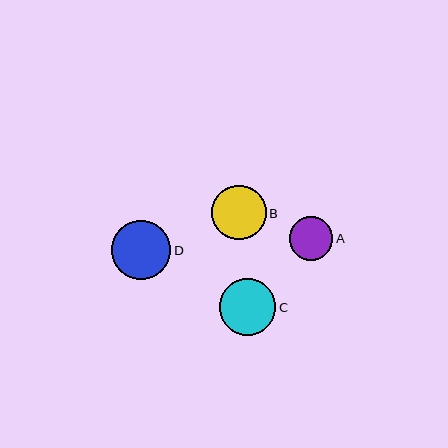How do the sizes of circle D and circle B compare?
Circle D and circle B are approximately the same size.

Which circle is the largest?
Circle D is the largest with a size of approximately 59 pixels.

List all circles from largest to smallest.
From largest to smallest: D, C, B, A.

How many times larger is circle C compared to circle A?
Circle C is approximately 1.3 times the size of circle A.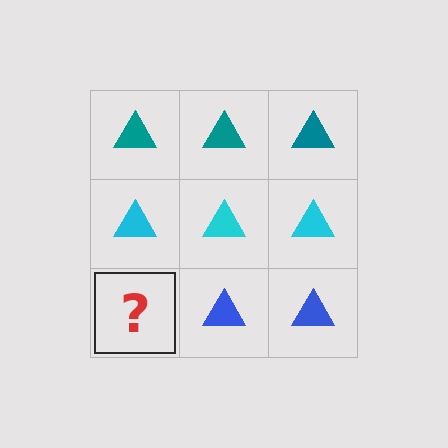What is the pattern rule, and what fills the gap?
The rule is that each row has a consistent color. The gap should be filled with a blue triangle.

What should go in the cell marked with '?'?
The missing cell should contain a blue triangle.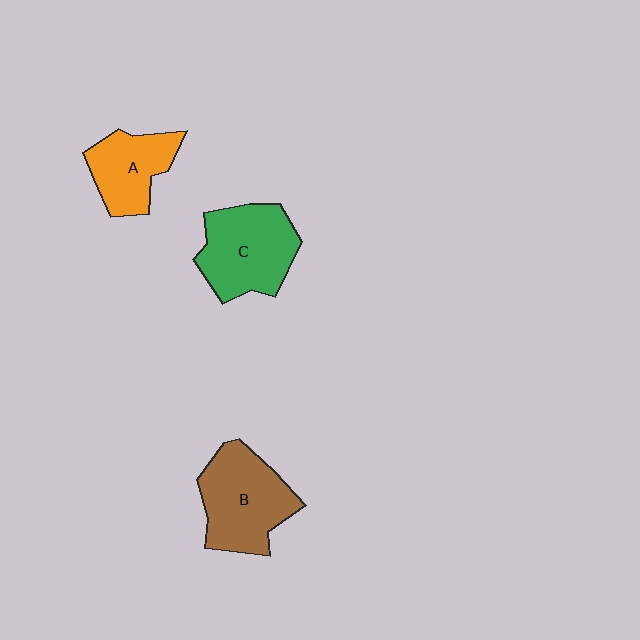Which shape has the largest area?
Shape B (brown).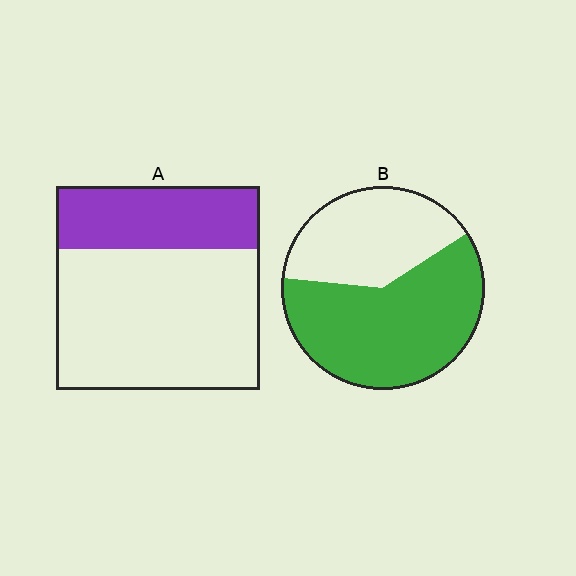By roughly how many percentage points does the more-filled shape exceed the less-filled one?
By roughly 30 percentage points (B over A).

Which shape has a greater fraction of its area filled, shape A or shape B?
Shape B.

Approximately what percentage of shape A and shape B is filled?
A is approximately 30% and B is approximately 60%.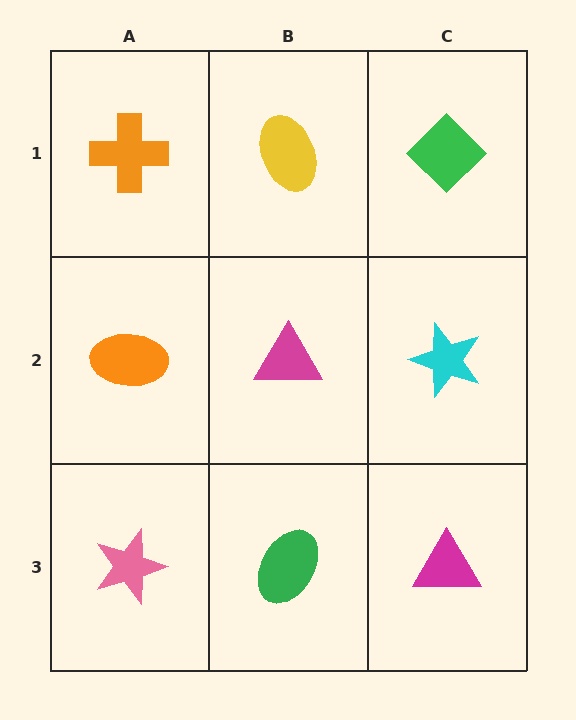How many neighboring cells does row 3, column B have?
3.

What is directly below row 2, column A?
A pink star.